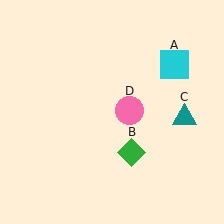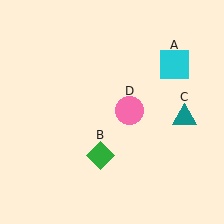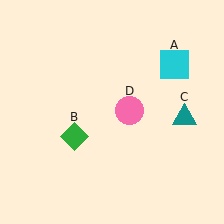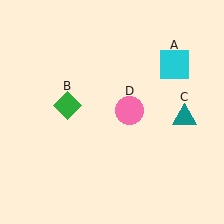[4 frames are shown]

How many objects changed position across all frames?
1 object changed position: green diamond (object B).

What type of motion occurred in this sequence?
The green diamond (object B) rotated clockwise around the center of the scene.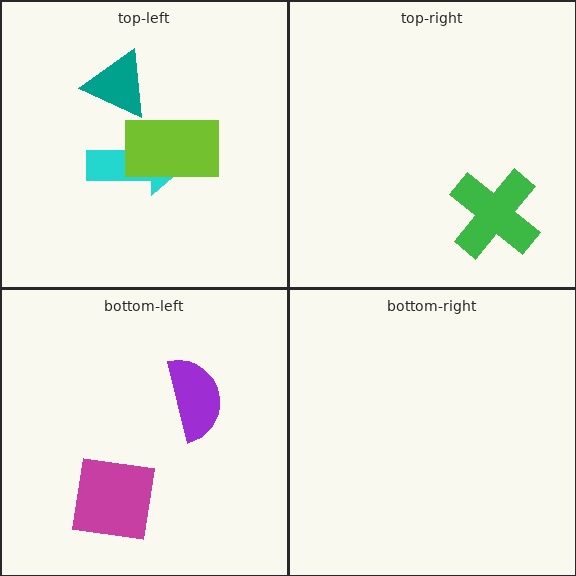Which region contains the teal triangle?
The top-left region.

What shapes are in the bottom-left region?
The purple semicircle, the magenta square.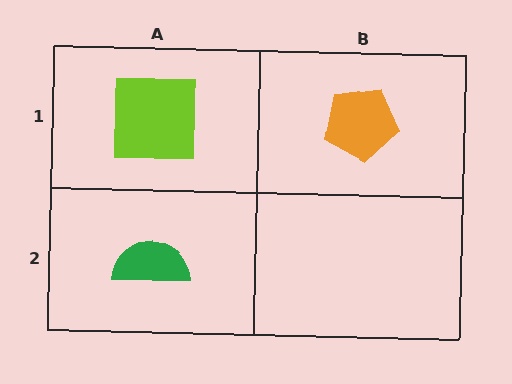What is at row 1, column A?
A lime square.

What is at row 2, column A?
A green semicircle.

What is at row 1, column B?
An orange pentagon.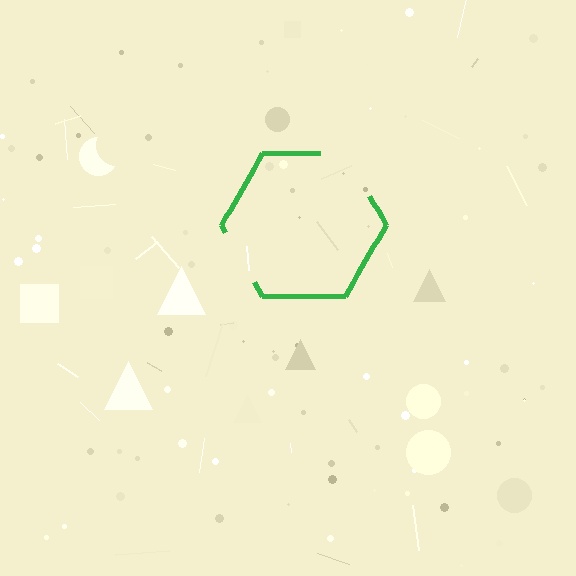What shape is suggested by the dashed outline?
The dashed outline suggests a hexagon.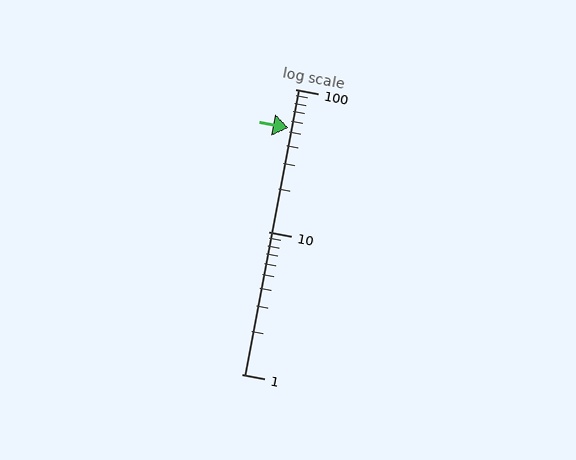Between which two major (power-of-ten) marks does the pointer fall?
The pointer is between 10 and 100.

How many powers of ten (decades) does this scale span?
The scale spans 2 decades, from 1 to 100.